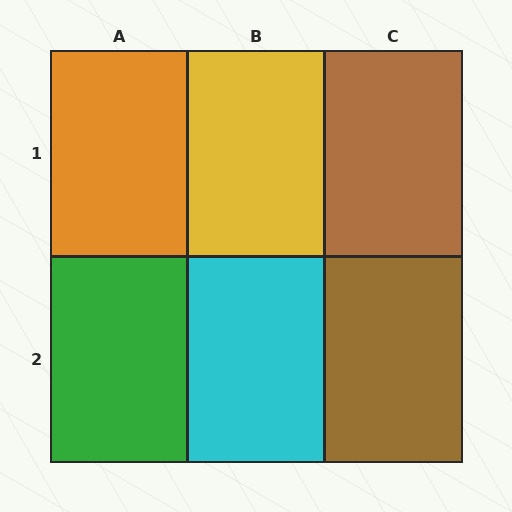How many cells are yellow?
1 cell is yellow.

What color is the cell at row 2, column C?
Brown.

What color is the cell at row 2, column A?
Green.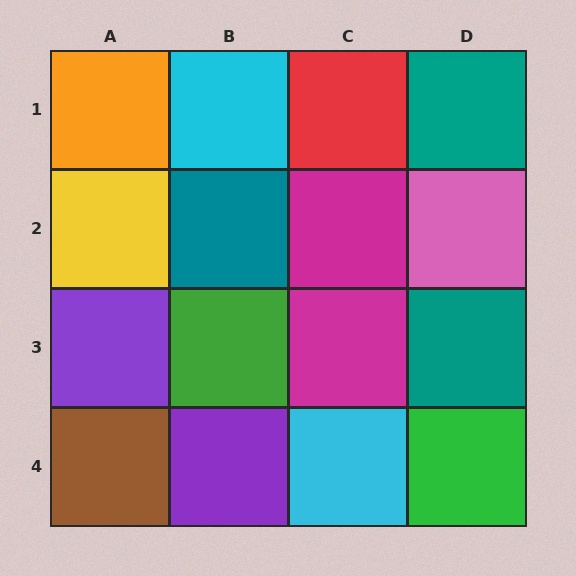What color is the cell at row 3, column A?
Purple.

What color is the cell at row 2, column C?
Magenta.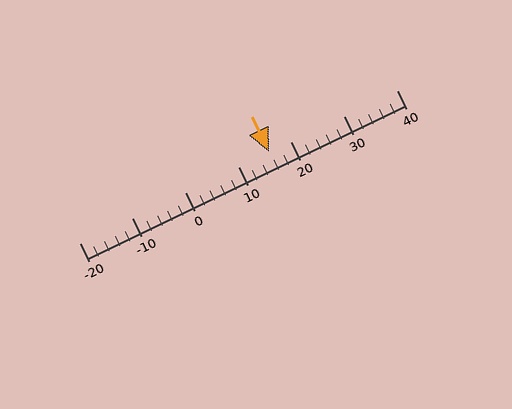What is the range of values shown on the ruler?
The ruler shows values from -20 to 40.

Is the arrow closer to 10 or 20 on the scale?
The arrow is closer to 20.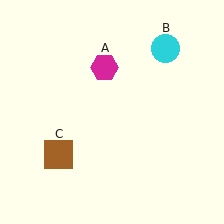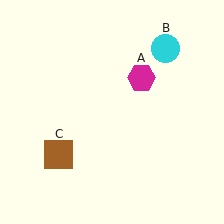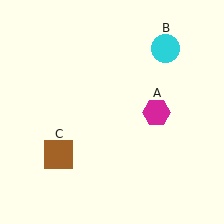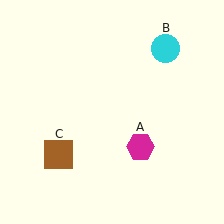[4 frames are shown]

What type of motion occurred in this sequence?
The magenta hexagon (object A) rotated clockwise around the center of the scene.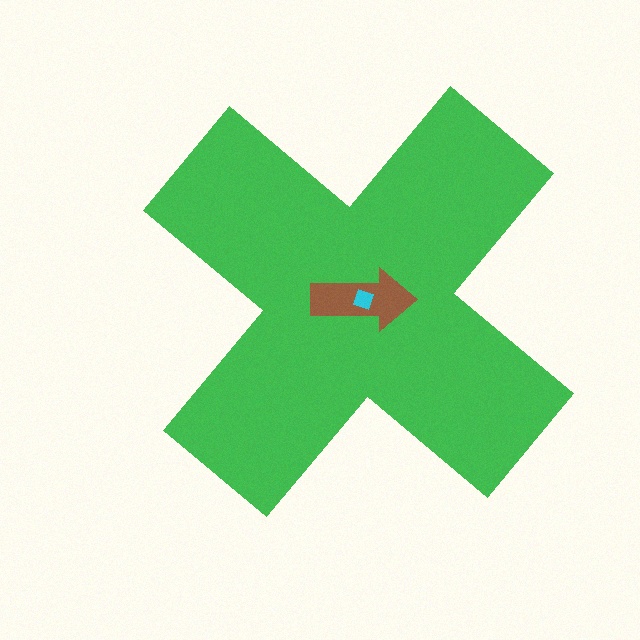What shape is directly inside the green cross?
The brown arrow.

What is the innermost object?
The cyan diamond.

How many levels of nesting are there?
3.